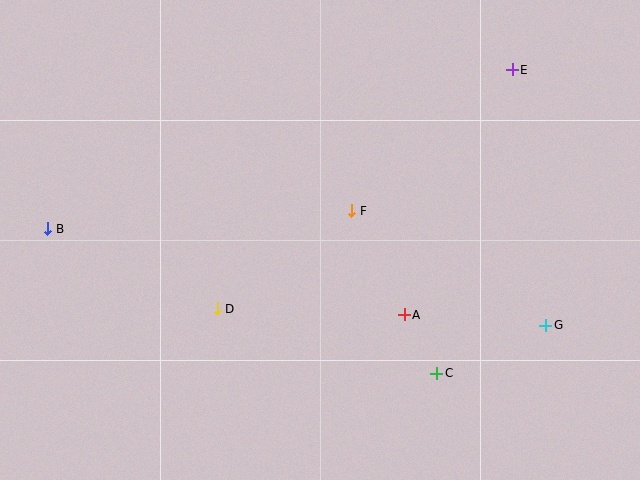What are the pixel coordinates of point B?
Point B is at (48, 229).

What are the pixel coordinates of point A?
Point A is at (404, 315).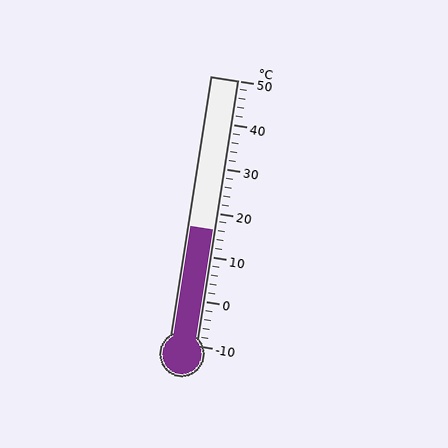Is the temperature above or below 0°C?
The temperature is above 0°C.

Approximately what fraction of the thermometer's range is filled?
The thermometer is filled to approximately 45% of its range.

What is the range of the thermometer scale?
The thermometer scale ranges from -10°C to 50°C.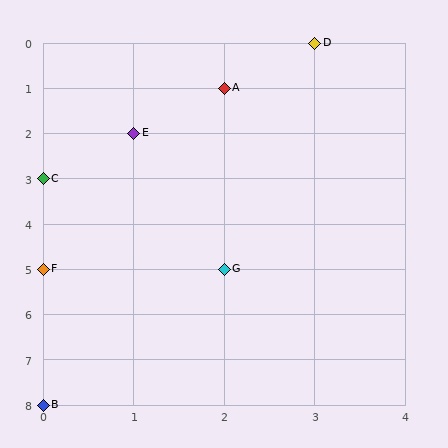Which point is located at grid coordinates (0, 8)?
Point B is at (0, 8).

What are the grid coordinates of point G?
Point G is at grid coordinates (2, 5).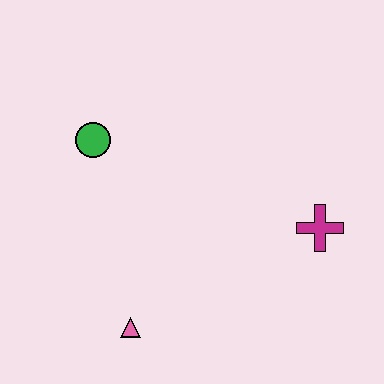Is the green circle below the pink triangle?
No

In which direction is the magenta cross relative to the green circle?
The magenta cross is to the right of the green circle.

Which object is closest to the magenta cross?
The pink triangle is closest to the magenta cross.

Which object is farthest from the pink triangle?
The magenta cross is farthest from the pink triangle.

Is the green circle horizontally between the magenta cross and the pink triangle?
No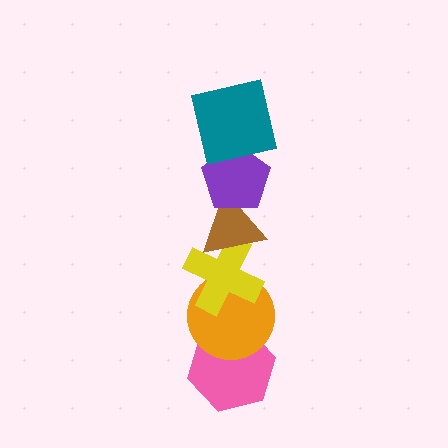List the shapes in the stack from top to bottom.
From top to bottom: the teal square, the purple pentagon, the brown triangle, the yellow cross, the orange circle, the pink hexagon.